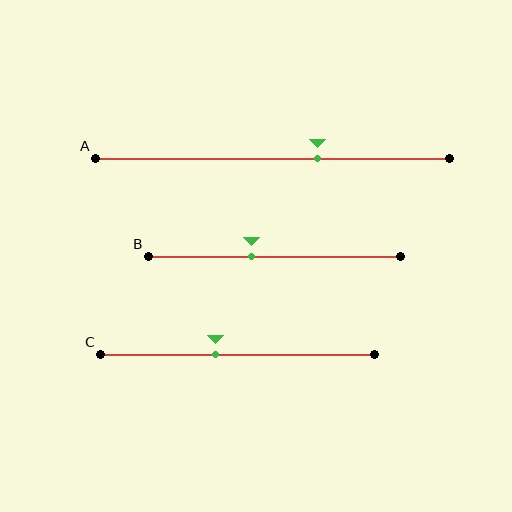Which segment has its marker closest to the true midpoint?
Segment C has its marker closest to the true midpoint.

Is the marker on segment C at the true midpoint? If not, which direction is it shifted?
No, the marker on segment C is shifted to the left by about 8% of the segment length.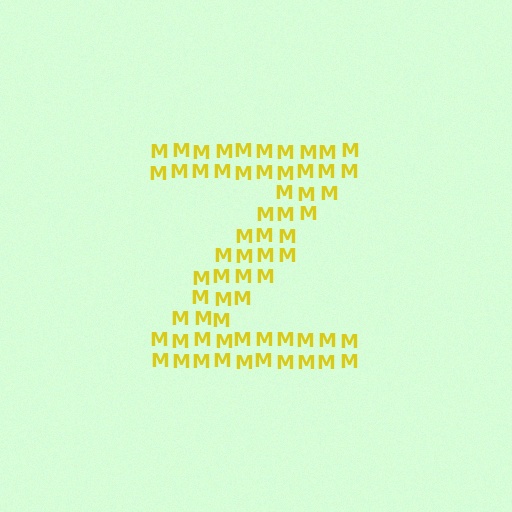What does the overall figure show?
The overall figure shows the letter Z.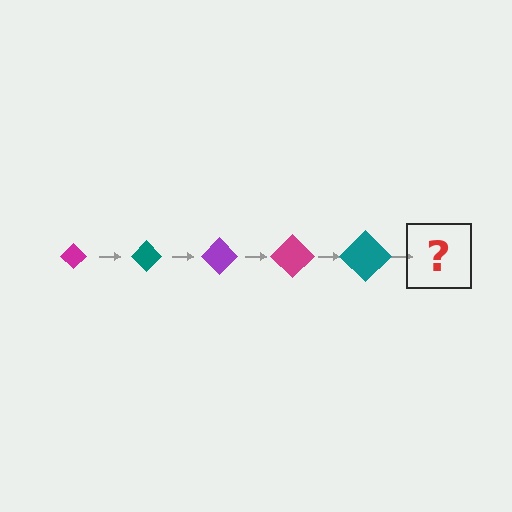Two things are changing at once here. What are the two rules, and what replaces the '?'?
The two rules are that the diamond grows larger each step and the color cycles through magenta, teal, and purple. The '?' should be a purple diamond, larger than the previous one.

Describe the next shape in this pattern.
It should be a purple diamond, larger than the previous one.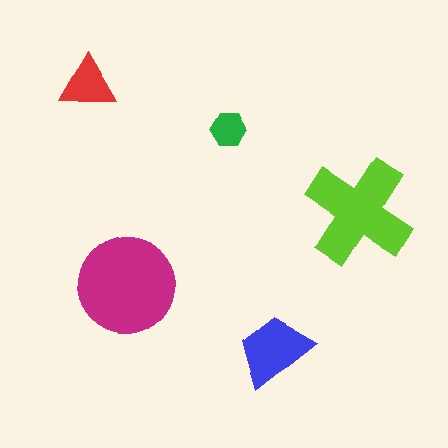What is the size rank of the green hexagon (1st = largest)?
5th.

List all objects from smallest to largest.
The green hexagon, the red triangle, the blue trapezoid, the lime cross, the magenta circle.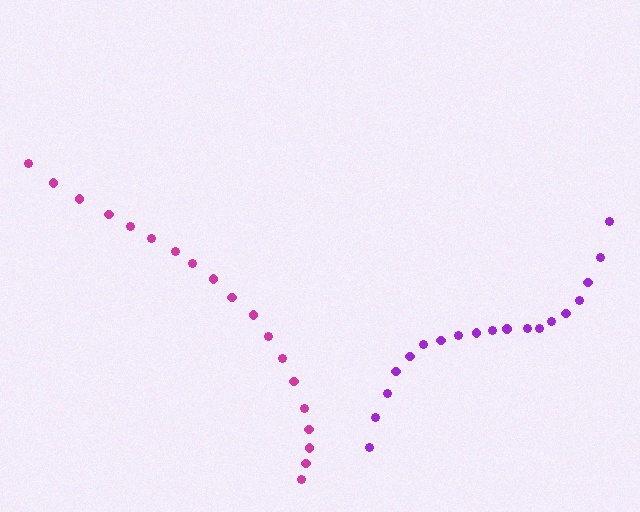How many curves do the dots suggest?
There are 2 distinct paths.